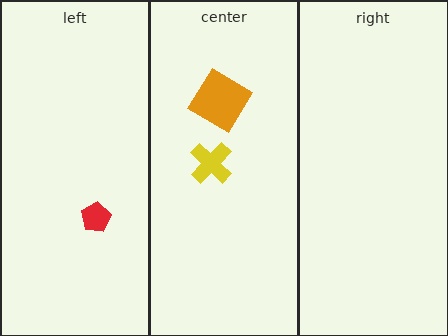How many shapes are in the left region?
1.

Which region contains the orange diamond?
The center region.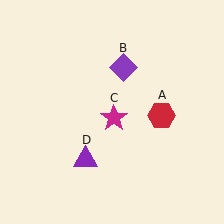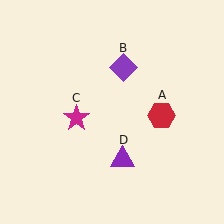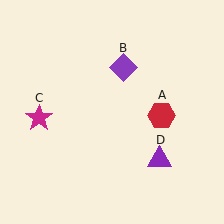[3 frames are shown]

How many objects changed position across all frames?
2 objects changed position: magenta star (object C), purple triangle (object D).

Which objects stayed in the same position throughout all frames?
Red hexagon (object A) and purple diamond (object B) remained stationary.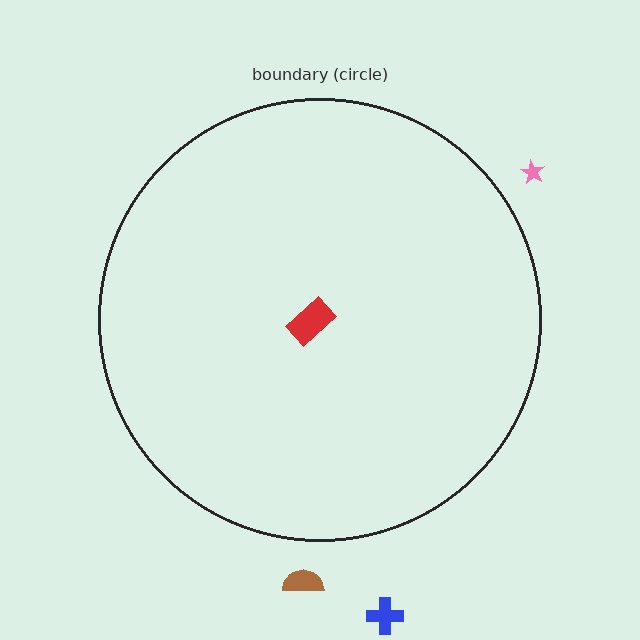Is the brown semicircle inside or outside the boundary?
Outside.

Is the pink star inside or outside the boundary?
Outside.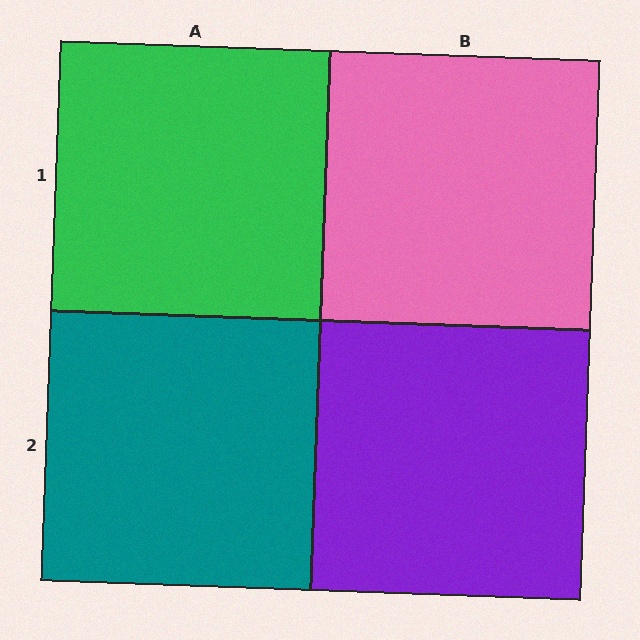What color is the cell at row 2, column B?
Purple.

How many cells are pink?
1 cell is pink.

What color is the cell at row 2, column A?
Teal.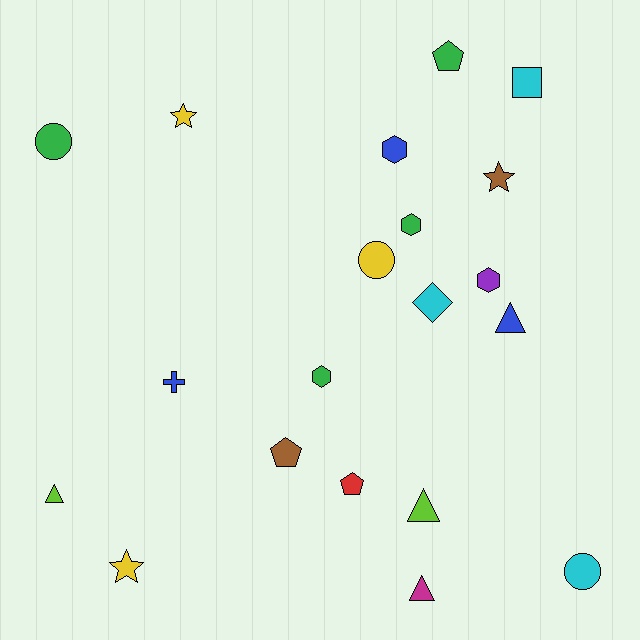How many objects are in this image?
There are 20 objects.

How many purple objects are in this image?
There is 1 purple object.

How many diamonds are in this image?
There is 1 diamond.